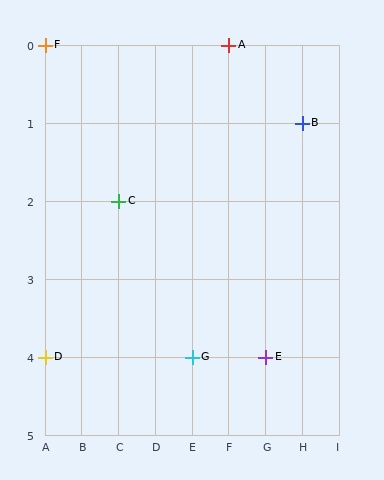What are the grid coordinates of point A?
Point A is at grid coordinates (F, 0).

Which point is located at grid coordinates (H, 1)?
Point B is at (H, 1).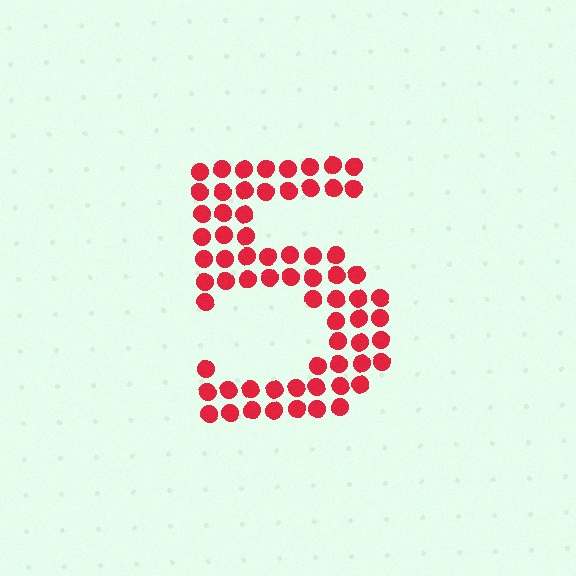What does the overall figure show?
The overall figure shows the digit 5.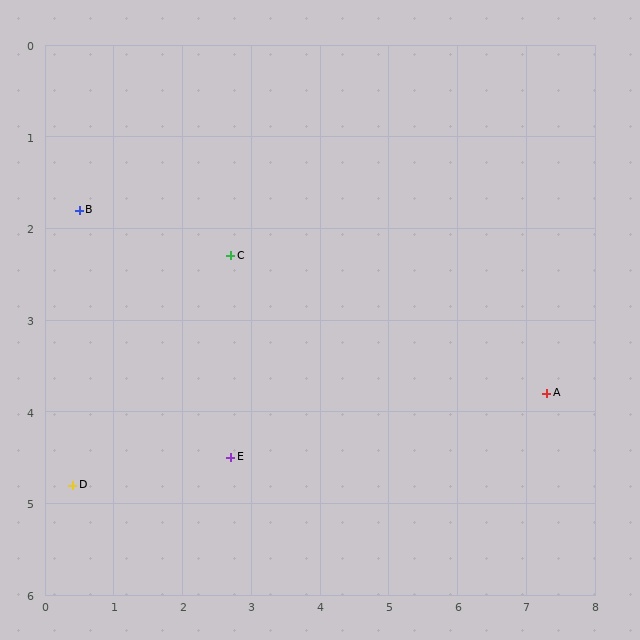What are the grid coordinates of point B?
Point B is at approximately (0.5, 1.8).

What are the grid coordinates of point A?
Point A is at approximately (7.3, 3.8).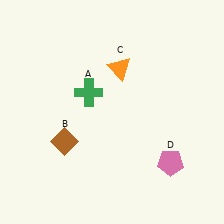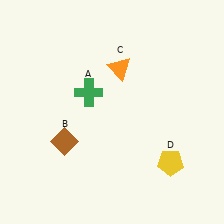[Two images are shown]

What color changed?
The pentagon (D) changed from pink in Image 1 to yellow in Image 2.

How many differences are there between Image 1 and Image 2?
There is 1 difference between the two images.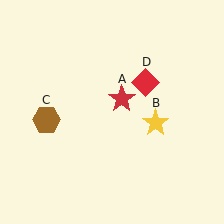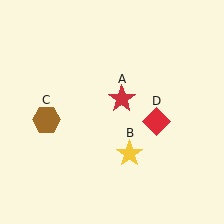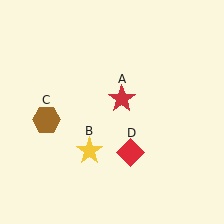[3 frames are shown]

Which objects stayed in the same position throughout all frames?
Red star (object A) and brown hexagon (object C) remained stationary.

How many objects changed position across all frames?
2 objects changed position: yellow star (object B), red diamond (object D).